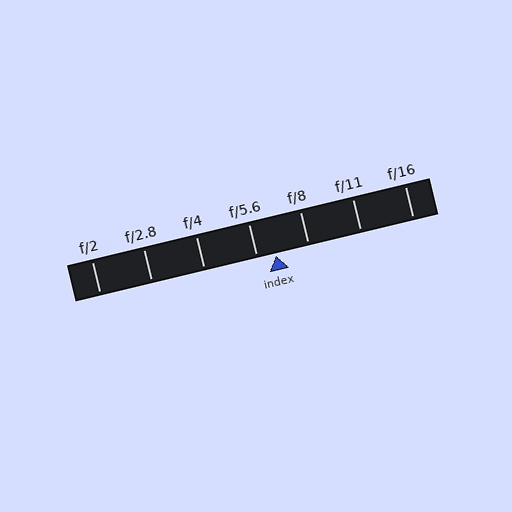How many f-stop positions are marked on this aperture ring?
There are 7 f-stop positions marked.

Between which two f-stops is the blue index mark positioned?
The index mark is between f/5.6 and f/8.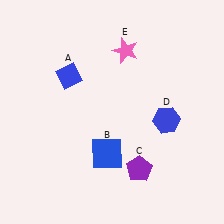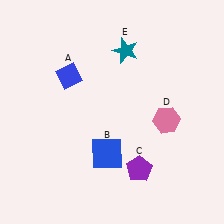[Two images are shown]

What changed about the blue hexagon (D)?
In Image 1, D is blue. In Image 2, it changed to pink.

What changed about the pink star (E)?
In Image 1, E is pink. In Image 2, it changed to teal.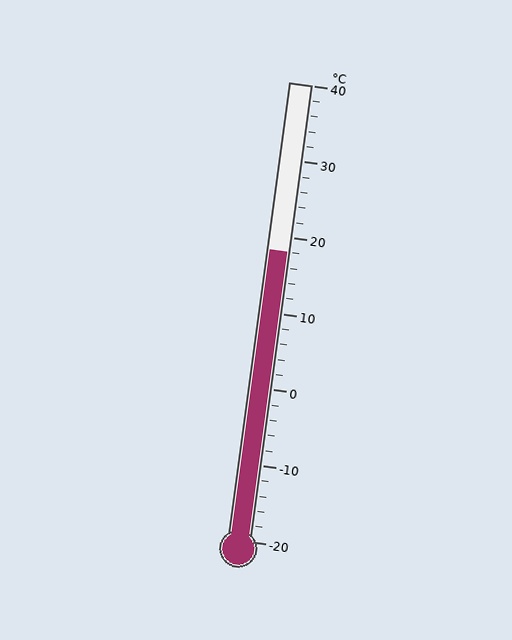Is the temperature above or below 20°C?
The temperature is below 20°C.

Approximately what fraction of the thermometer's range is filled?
The thermometer is filled to approximately 65% of its range.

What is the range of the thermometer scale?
The thermometer scale ranges from -20°C to 40°C.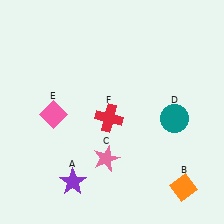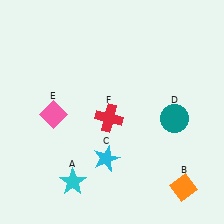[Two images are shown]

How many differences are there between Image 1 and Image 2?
There are 2 differences between the two images.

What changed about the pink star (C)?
In Image 1, C is pink. In Image 2, it changed to cyan.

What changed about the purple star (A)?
In Image 1, A is purple. In Image 2, it changed to cyan.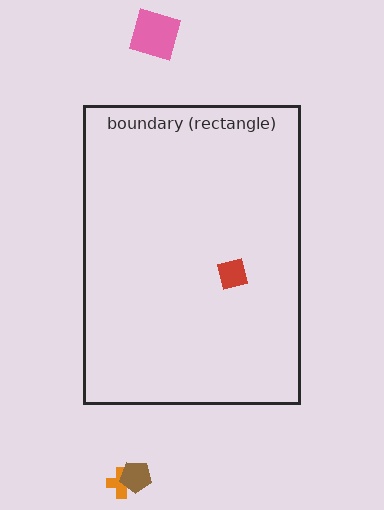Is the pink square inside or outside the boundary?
Outside.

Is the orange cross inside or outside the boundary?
Outside.